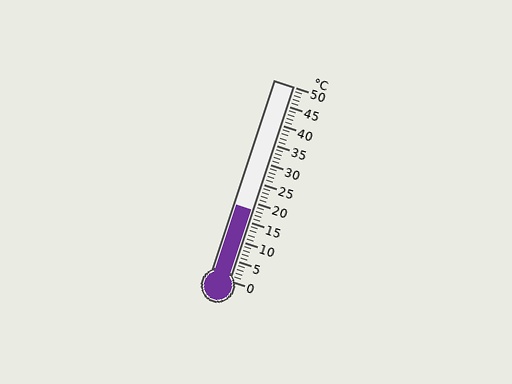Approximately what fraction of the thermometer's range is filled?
The thermometer is filled to approximately 35% of its range.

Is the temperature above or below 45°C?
The temperature is below 45°C.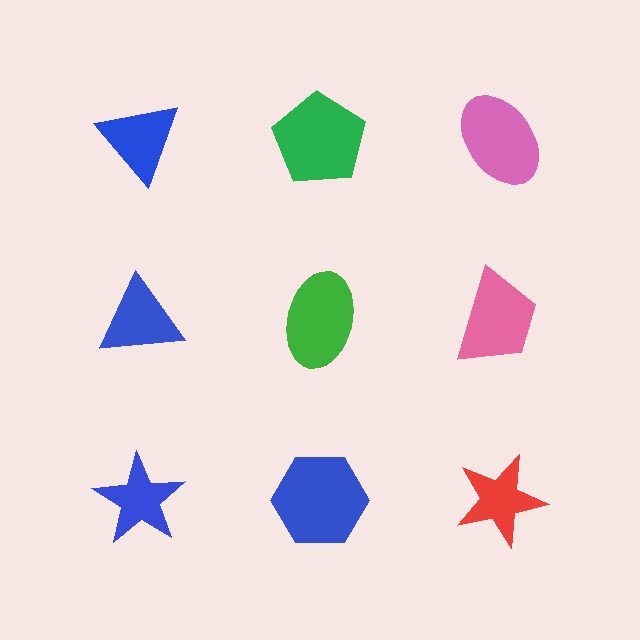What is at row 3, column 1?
A blue star.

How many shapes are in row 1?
3 shapes.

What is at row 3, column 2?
A blue hexagon.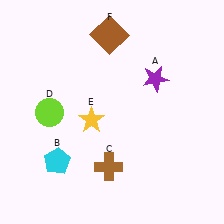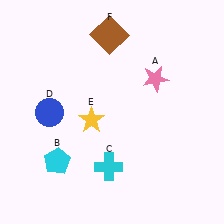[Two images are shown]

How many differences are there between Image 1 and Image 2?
There are 3 differences between the two images.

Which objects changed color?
A changed from purple to pink. C changed from brown to cyan. D changed from lime to blue.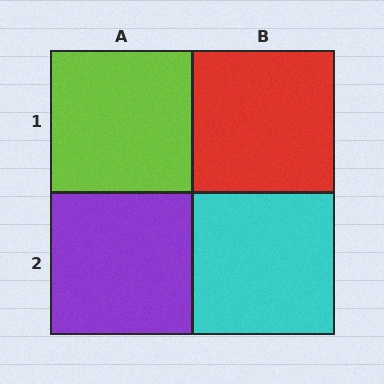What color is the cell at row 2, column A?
Purple.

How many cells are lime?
1 cell is lime.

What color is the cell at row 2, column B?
Cyan.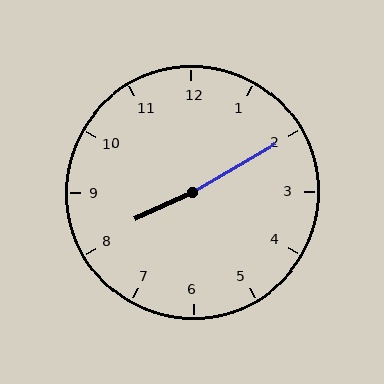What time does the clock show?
8:10.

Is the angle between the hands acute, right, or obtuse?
It is obtuse.